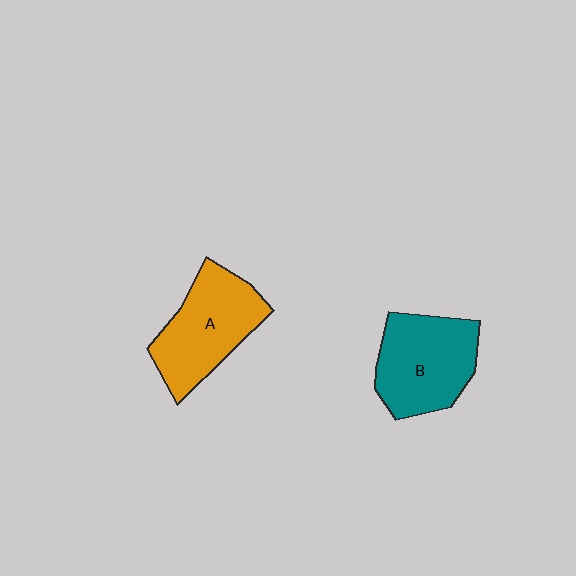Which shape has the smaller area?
Shape A (orange).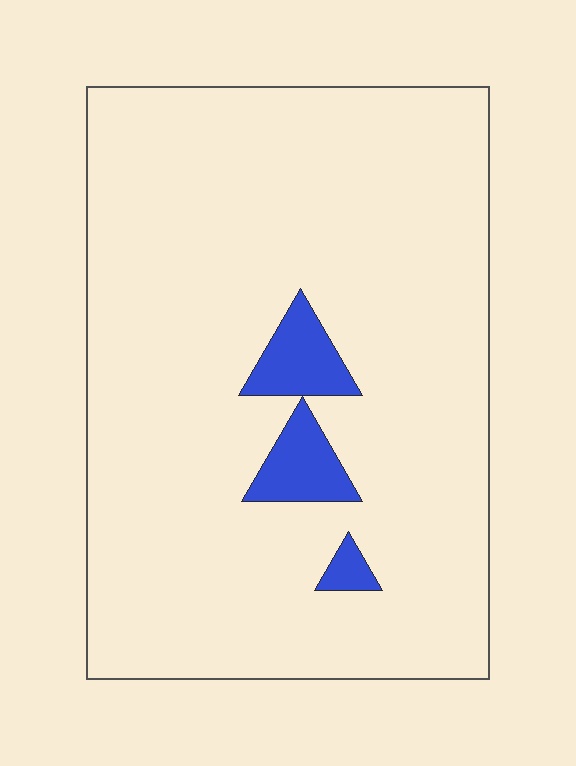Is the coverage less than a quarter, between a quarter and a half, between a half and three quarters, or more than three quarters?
Less than a quarter.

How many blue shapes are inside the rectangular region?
3.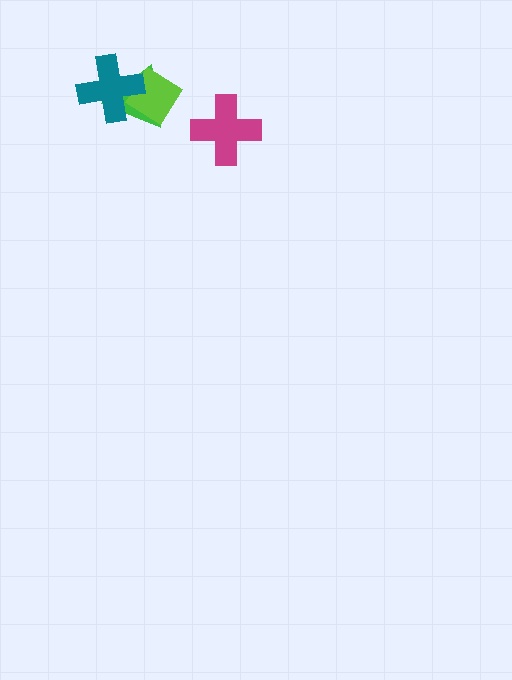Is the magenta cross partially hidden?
No, no other shape covers it.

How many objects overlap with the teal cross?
2 objects overlap with the teal cross.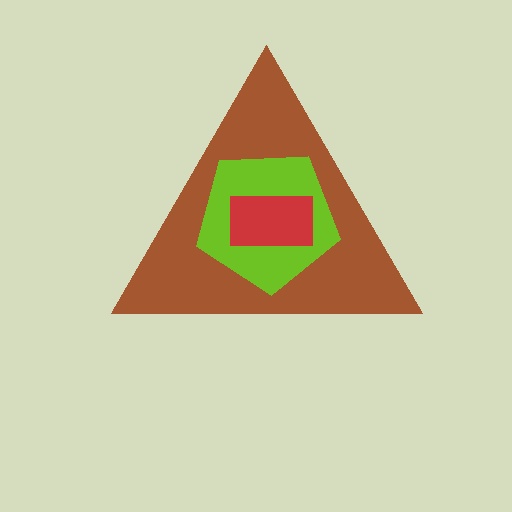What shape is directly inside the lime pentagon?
The red rectangle.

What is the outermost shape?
The brown triangle.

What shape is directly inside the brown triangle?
The lime pentagon.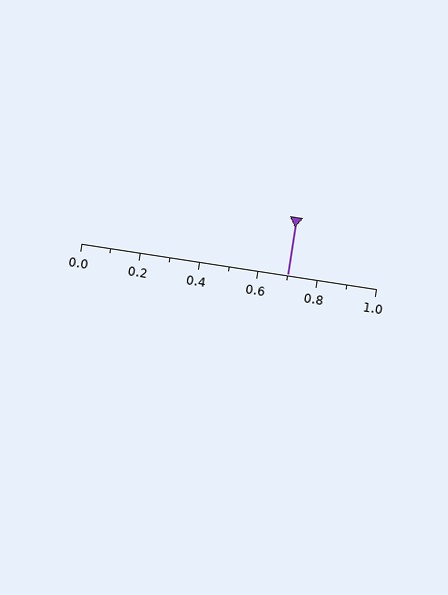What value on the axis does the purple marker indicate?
The marker indicates approximately 0.7.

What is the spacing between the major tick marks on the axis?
The major ticks are spaced 0.2 apart.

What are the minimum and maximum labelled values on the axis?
The axis runs from 0.0 to 1.0.